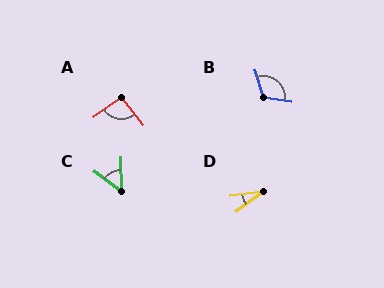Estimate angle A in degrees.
Approximately 92 degrees.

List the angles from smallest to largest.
D (28°), C (52°), A (92°), B (118°).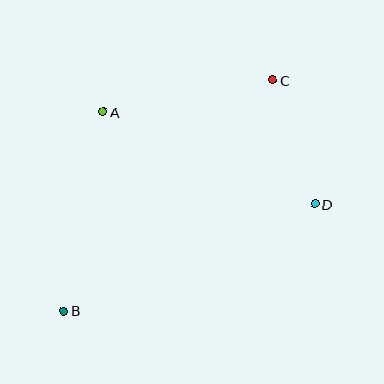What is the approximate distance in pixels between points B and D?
The distance between B and D is approximately 273 pixels.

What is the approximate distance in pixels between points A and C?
The distance between A and C is approximately 173 pixels.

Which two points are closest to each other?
Points C and D are closest to each other.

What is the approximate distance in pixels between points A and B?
The distance between A and B is approximately 203 pixels.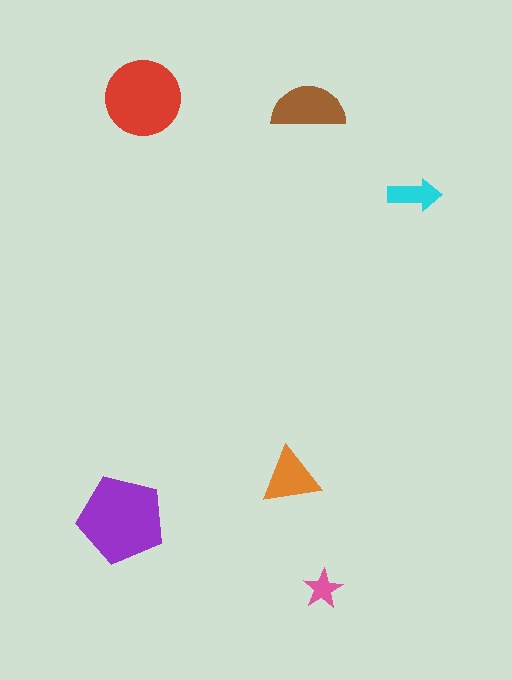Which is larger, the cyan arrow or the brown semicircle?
The brown semicircle.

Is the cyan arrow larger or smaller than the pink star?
Larger.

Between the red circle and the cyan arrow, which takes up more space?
The red circle.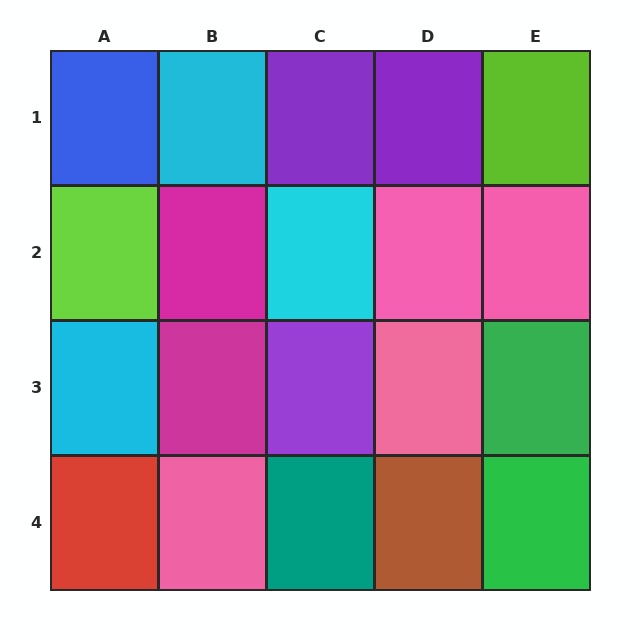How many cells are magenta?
2 cells are magenta.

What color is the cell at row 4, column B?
Pink.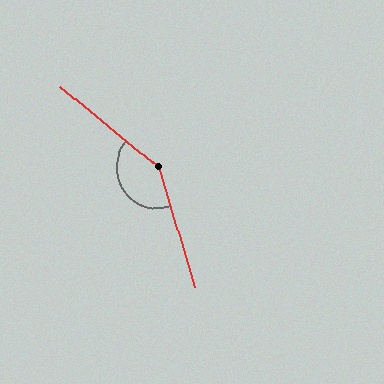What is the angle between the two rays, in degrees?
Approximately 146 degrees.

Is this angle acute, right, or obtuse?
It is obtuse.